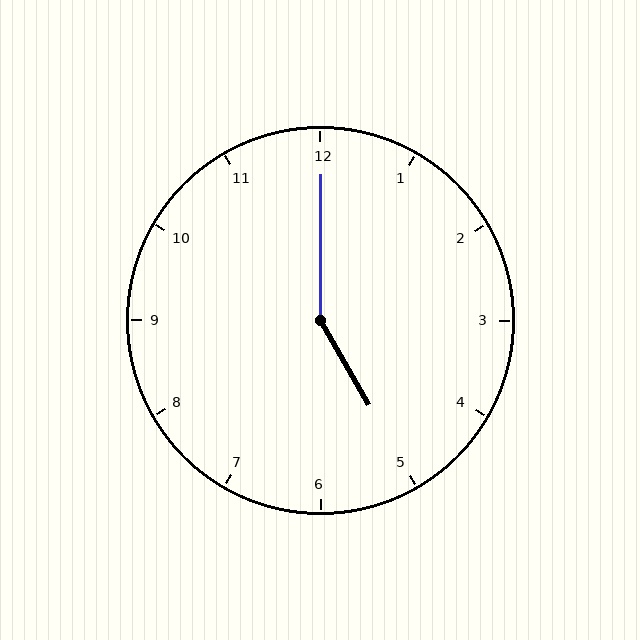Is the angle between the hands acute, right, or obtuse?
It is obtuse.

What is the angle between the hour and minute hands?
Approximately 150 degrees.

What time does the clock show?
5:00.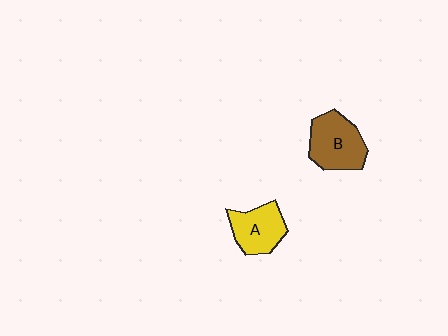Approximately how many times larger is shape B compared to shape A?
Approximately 1.2 times.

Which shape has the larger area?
Shape B (brown).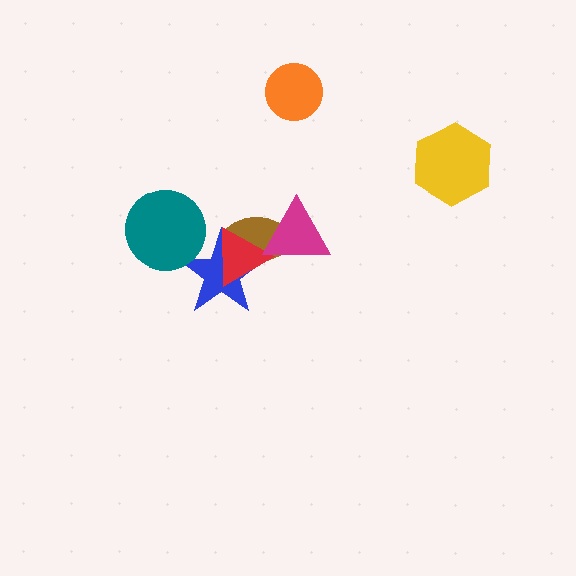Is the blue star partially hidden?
Yes, it is partially covered by another shape.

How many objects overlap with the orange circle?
0 objects overlap with the orange circle.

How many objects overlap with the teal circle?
1 object overlaps with the teal circle.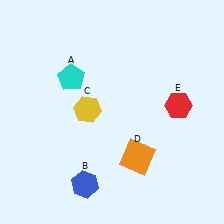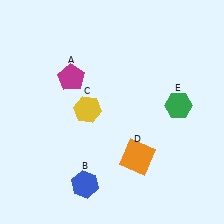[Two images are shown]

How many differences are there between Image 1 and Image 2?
There are 2 differences between the two images.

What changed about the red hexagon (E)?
In Image 1, E is red. In Image 2, it changed to green.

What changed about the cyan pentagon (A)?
In Image 1, A is cyan. In Image 2, it changed to magenta.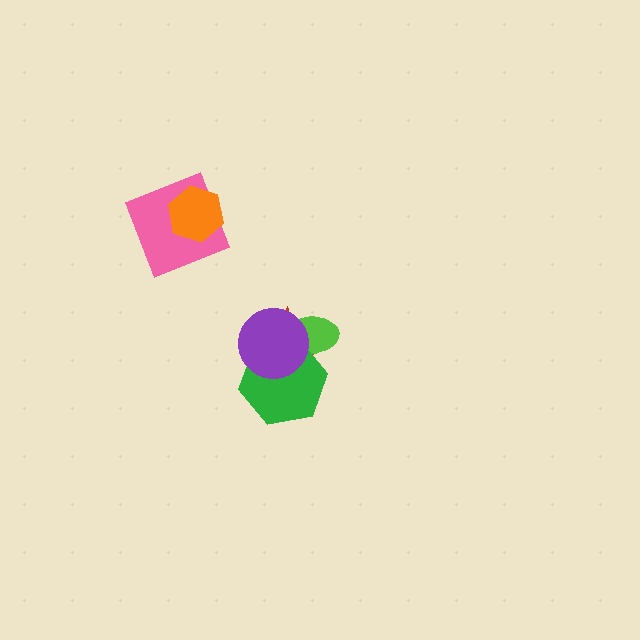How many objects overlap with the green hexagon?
3 objects overlap with the green hexagon.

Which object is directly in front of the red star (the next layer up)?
The lime ellipse is directly in front of the red star.